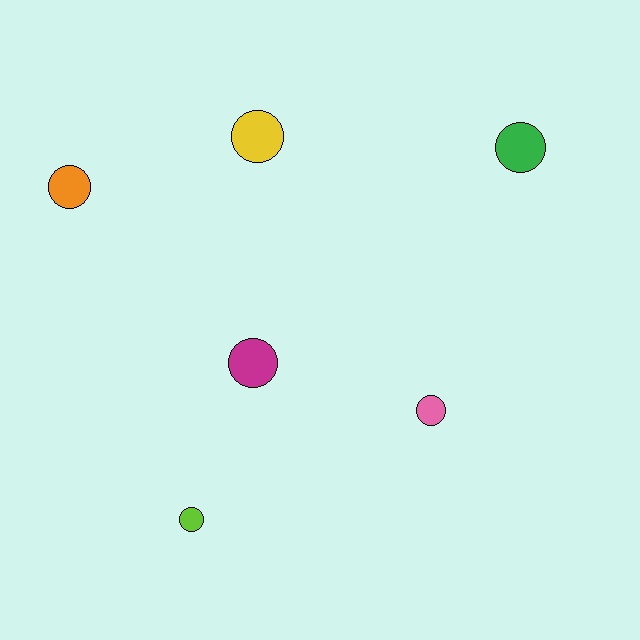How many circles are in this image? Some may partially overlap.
There are 6 circles.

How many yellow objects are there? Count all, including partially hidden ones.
There is 1 yellow object.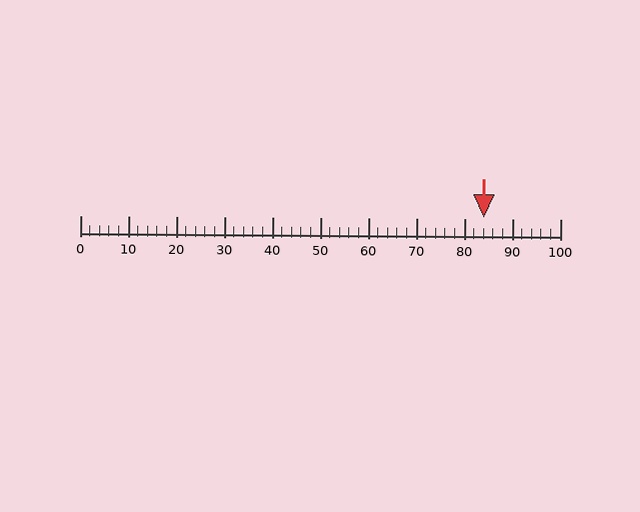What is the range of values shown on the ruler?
The ruler shows values from 0 to 100.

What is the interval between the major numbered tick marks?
The major tick marks are spaced 10 units apart.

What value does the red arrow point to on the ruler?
The red arrow points to approximately 84.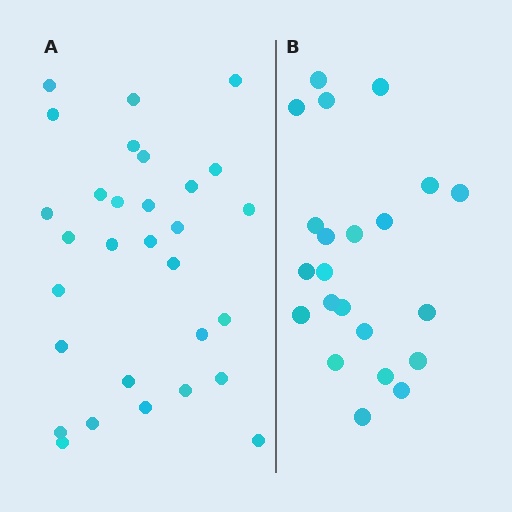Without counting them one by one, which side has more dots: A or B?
Region A (the left region) has more dots.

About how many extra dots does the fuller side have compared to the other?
Region A has roughly 8 or so more dots than region B.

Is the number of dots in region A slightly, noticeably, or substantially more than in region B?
Region A has noticeably more, but not dramatically so. The ratio is roughly 1.4 to 1.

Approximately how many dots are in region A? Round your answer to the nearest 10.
About 30 dots.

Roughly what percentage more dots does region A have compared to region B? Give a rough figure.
About 35% more.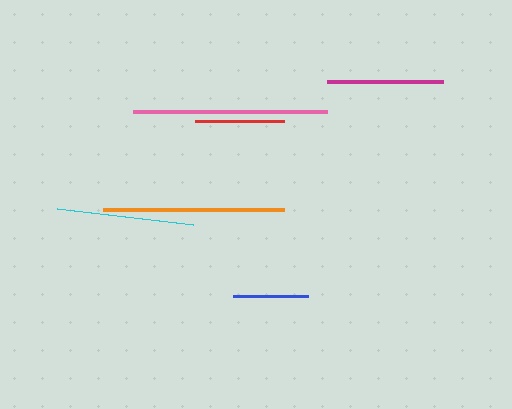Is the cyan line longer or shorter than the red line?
The cyan line is longer than the red line.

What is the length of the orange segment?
The orange segment is approximately 181 pixels long.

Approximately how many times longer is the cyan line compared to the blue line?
The cyan line is approximately 1.8 times the length of the blue line.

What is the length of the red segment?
The red segment is approximately 89 pixels long.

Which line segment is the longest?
The pink line is the longest at approximately 194 pixels.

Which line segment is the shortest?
The blue line is the shortest at approximately 74 pixels.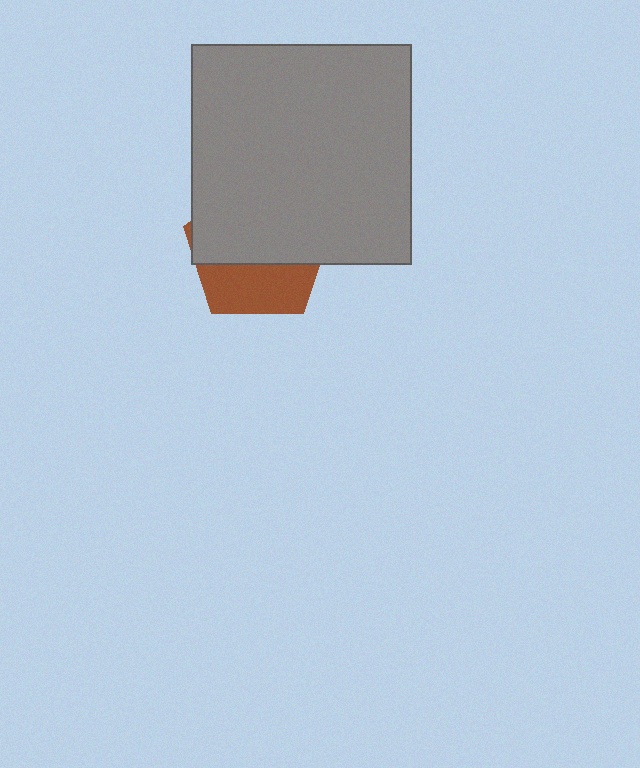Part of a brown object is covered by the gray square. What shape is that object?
It is a pentagon.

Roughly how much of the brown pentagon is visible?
A small part of it is visible (roughly 37%).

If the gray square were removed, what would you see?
You would see the complete brown pentagon.